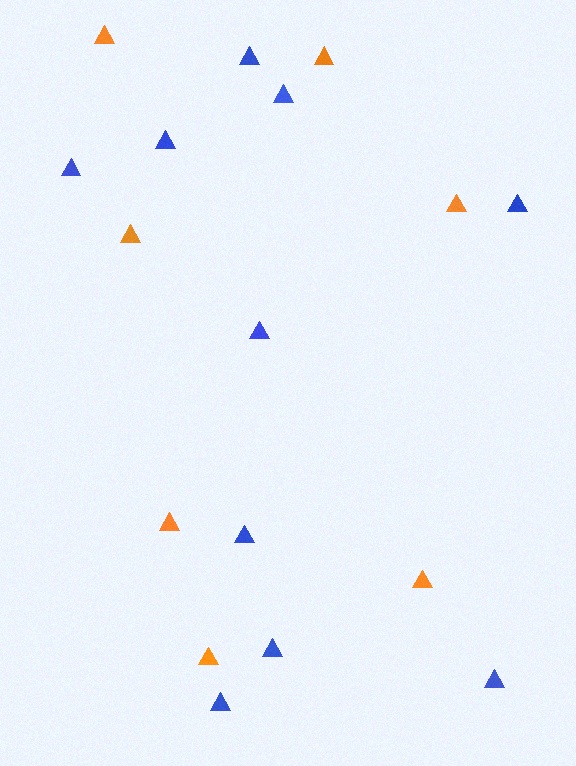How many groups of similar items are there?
There are 2 groups: one group of blue triangles (10) and one group of orange triangles (7).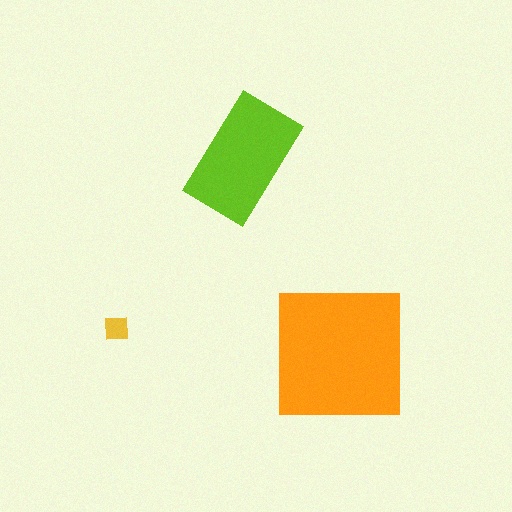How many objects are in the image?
There are 3 objects in the image.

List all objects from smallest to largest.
The yellow square, the lime rectangle, the orange square.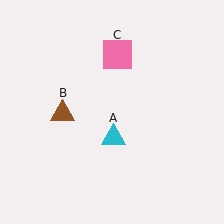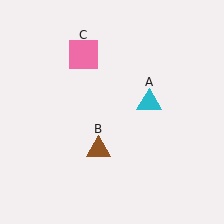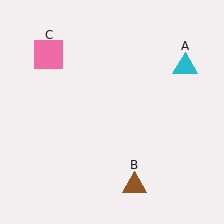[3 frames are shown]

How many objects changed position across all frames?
3 objects changed position: cyan triangle (object A), brown triangle (object B), pink square (object C).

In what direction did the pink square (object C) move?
The pink square (object C) moved left.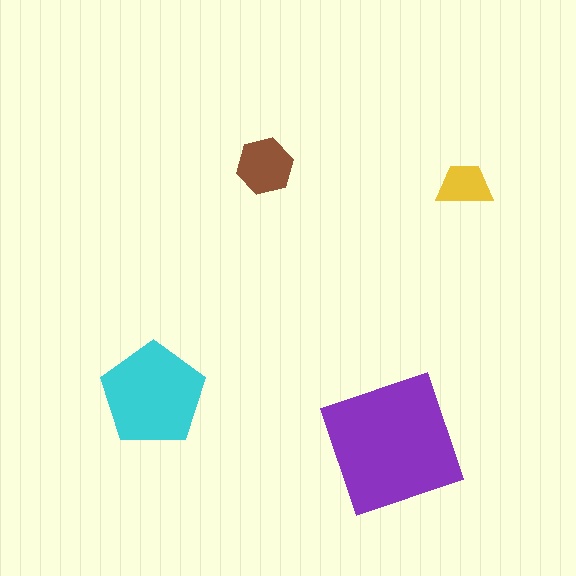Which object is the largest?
The purple square.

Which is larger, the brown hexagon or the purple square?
The purple square.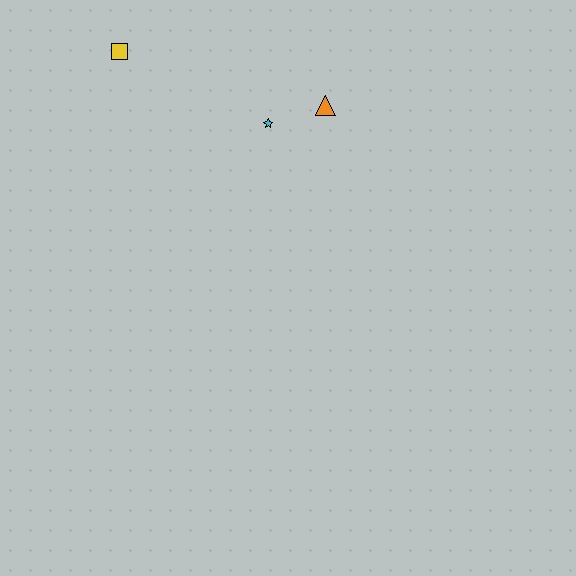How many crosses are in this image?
There are no crosses.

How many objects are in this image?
There are 3 objects.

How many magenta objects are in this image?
There are no magenta objects.